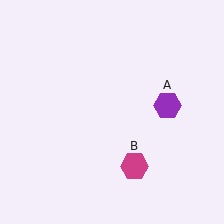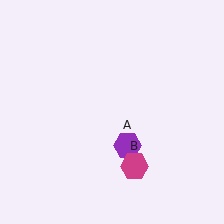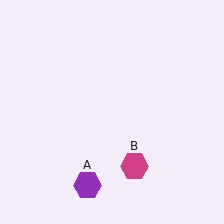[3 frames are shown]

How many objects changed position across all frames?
1 object changed position: purple hexagon (object A).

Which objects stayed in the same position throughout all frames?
Magenta hexagon (object B) remained stationary.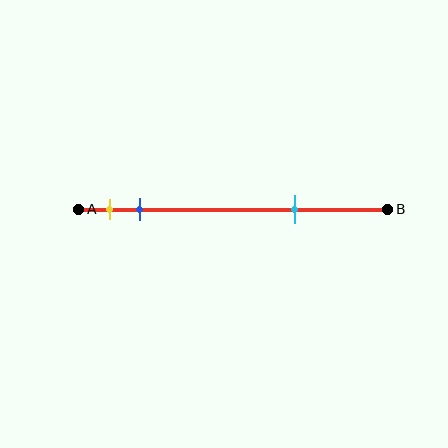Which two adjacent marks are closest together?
The yellow and blue marks are the closest adjacent pair.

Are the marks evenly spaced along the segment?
No, the marks are not evenly spaced.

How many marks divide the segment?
There are 3 marks dividing the segment.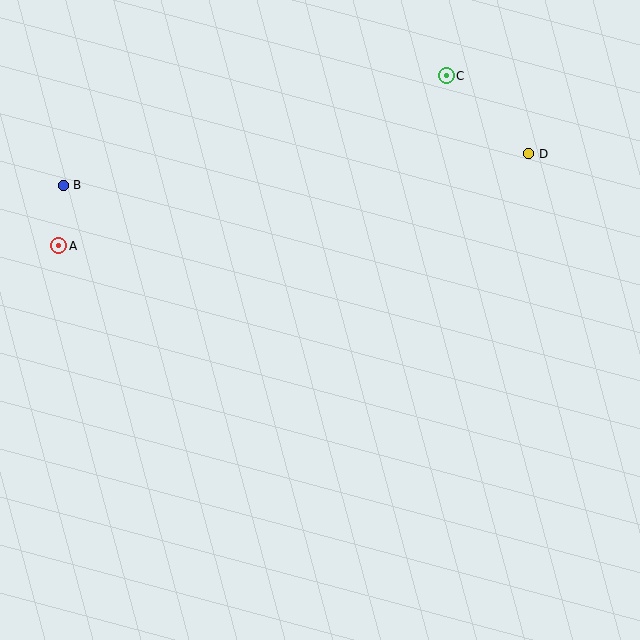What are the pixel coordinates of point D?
Point D is at (529, 154).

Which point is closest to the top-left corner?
Point B is closest to the top-left corner.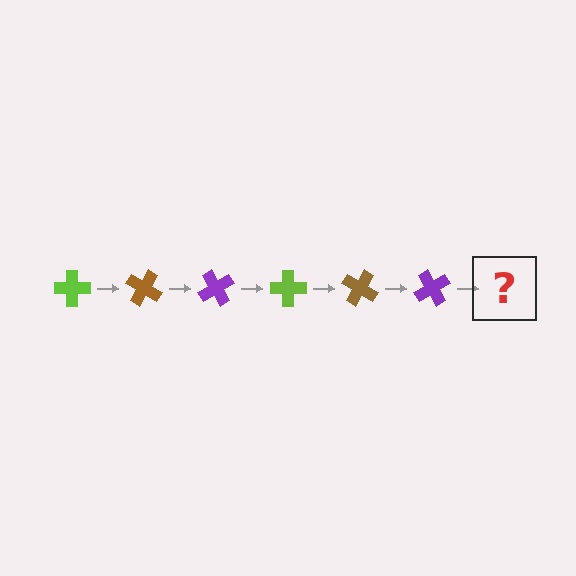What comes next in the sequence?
The next element should be a lime cross, rotated 180 degrees from the start.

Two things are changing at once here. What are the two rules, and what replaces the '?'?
The two rules are that it rotates 30 degrees each step and the color cycles through lime, brown, and purple. The '?' should be a lime cross, rotated 180 degrees from the start.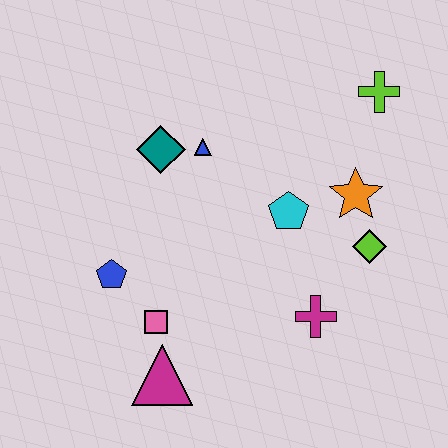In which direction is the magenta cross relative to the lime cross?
The magenta cross is below the lime cross.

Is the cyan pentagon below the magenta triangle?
No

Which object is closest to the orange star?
The lime diamond is closest to the orange star.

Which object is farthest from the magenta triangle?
The lime cross is farthest from the magenta triangle.